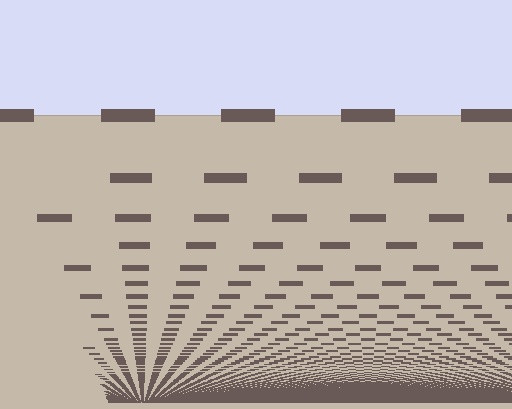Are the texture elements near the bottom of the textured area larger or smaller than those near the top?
Smaller. The gradient is inverted — elements near the bottom are smaller and denser.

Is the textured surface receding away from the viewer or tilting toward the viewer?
The surface appears to tilt toward the viewer. Texture elements get larger and sparser toward the top.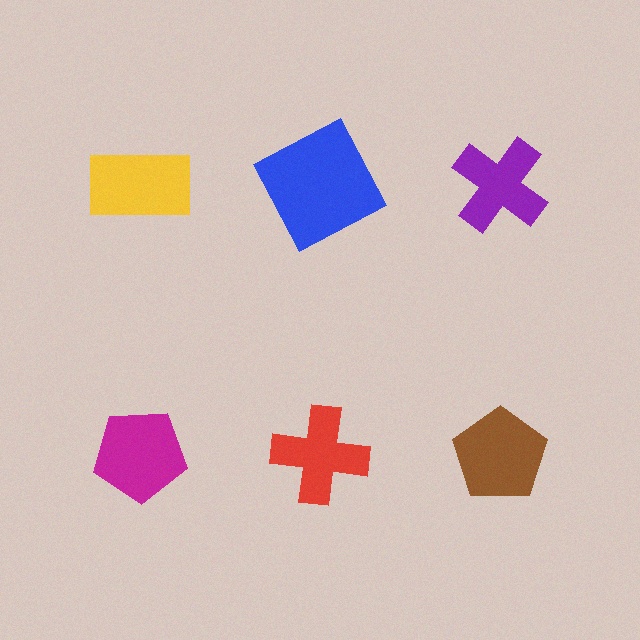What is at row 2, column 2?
A red cross.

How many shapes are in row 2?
3 shapes.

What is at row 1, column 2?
A blue square.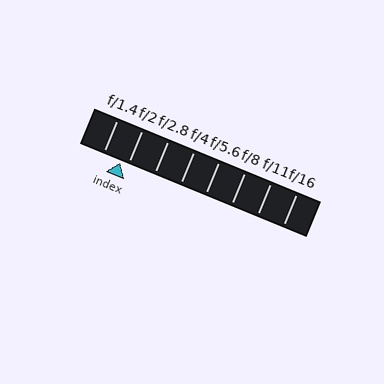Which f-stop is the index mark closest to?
The index mark is closest to f/2.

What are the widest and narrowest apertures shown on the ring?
The widest aperture shown is f/1.4 and the narrowest is f/16.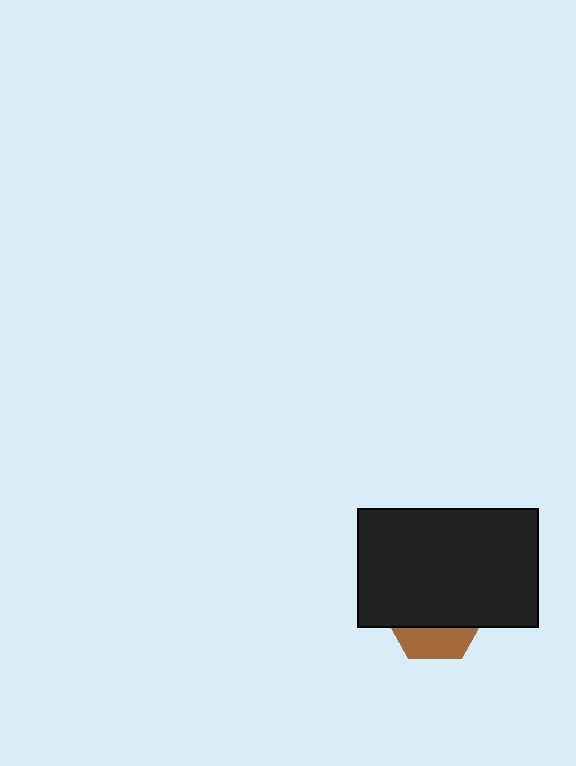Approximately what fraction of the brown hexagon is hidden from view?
Roughly 70% of the brown hexagon is hidden behind the black rectangle.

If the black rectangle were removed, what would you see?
You would see the complete brown hexagon.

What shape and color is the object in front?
The object in front is a black rectangle.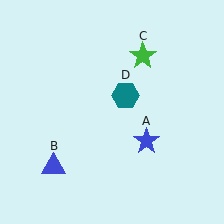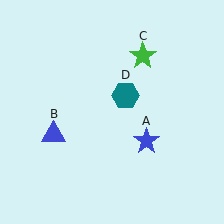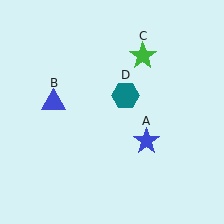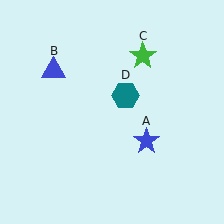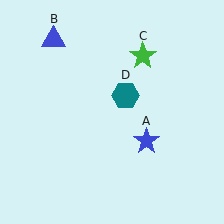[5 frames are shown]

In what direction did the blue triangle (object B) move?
The blue triangle (object B) moved up.